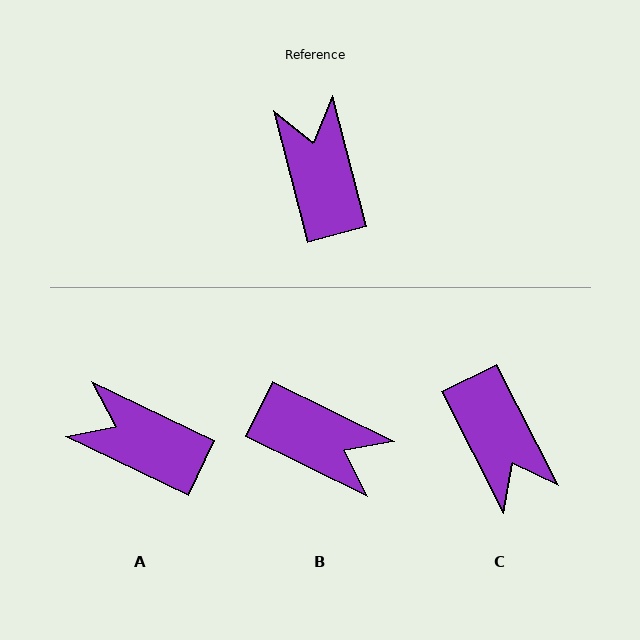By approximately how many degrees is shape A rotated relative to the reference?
Approximately 50 degrees counter-clockwise.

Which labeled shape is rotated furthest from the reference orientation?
C, about 168 degrees away.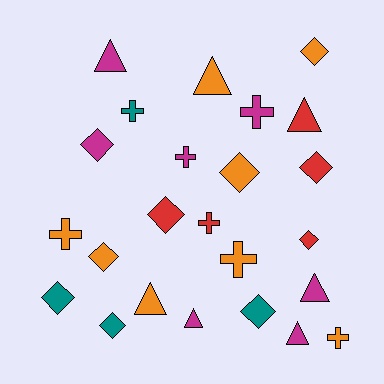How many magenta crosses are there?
There are 2 magenta crosses.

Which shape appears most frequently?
Diamond, with 10 objects.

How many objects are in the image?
There are 24 objects.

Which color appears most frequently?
Orange, with 8 objects.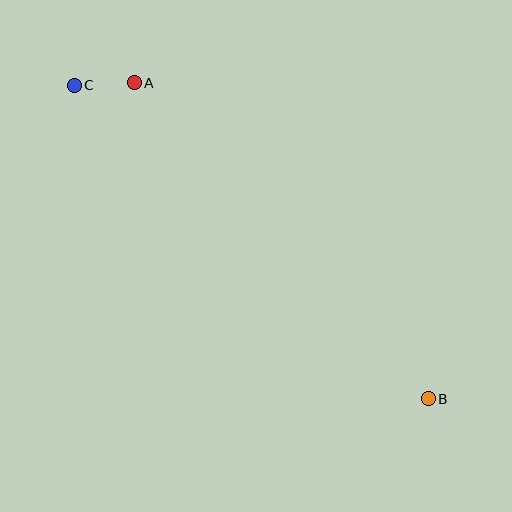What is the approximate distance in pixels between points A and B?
The distance between A and B is approximately 431 pixels.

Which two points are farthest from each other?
Points B and C are farthest from each other.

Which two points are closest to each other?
Points A and C are closest to each other.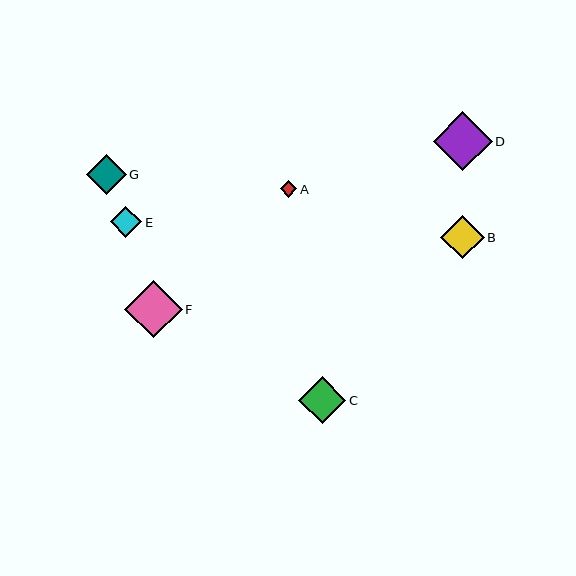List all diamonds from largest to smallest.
From largest to smallest: D, F, C, B, G, E, A.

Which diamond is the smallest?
Diamond A is the smallest with a size of approximately 16 pixels.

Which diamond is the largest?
Diamond D is the largest with a size of approximately 59 pixels.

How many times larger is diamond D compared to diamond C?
Diamond D is approximately 1.3 times the size of diamond C.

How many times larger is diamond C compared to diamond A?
Diamond C is approximately 2.9 times the size of diamond A.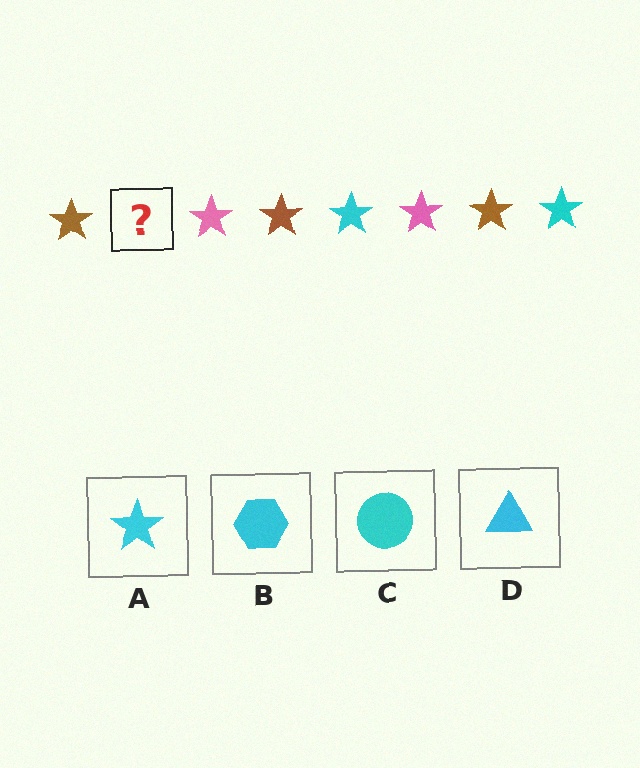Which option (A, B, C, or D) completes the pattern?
A.